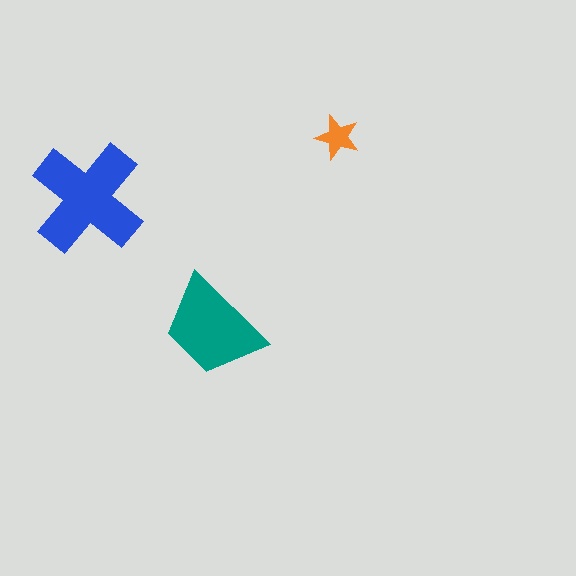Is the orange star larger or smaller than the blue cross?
Smaller.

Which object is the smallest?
The orange star.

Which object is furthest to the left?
The blue cross is leftmost.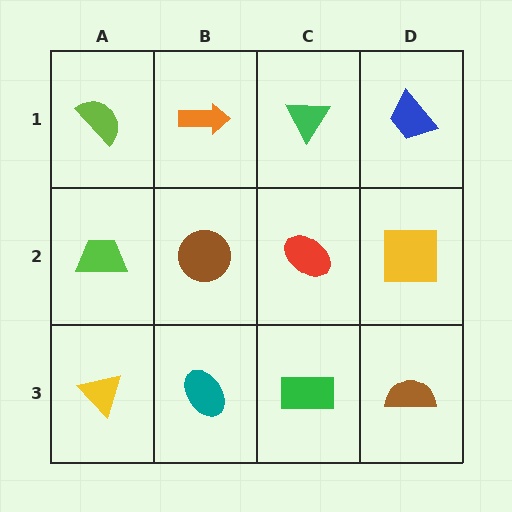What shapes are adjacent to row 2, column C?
A green triangle (row 1, column C), a green rectangle (row 3, column C), a brown circle (row 2, column B), a yellow square (row 2, column D).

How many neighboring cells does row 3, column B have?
3.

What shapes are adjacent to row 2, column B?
An orange arrow (row 1, column B), a teal ellipse (row 3, column B), a lime trapezoid (row 2, column A), a red ellipse (row 2, column C).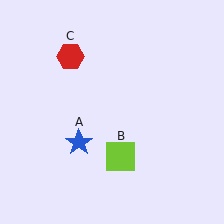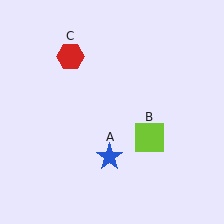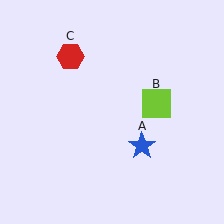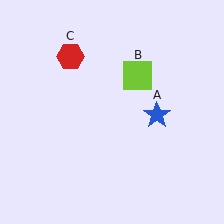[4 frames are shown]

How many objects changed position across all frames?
2 objects changed position: blue star (object A), lime square (object B).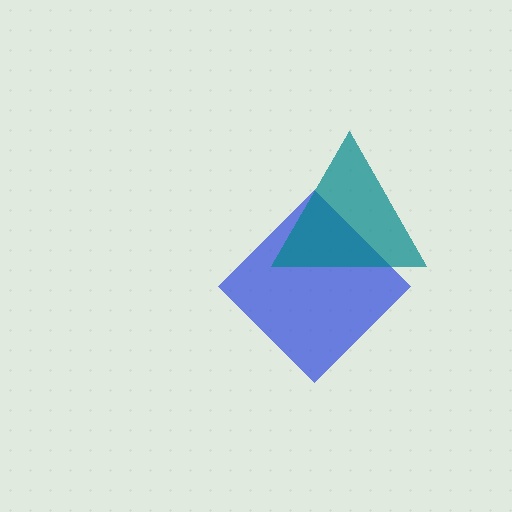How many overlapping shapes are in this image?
There are 2 overlapping shapes in the image.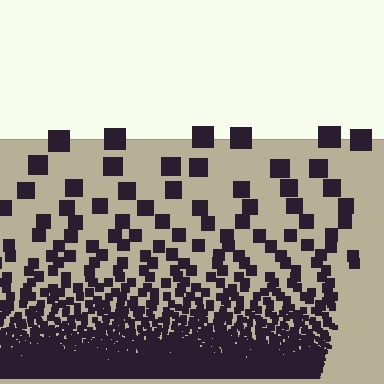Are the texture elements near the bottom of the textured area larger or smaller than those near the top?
Smaller. The gradient is inverted — elements near the bottom are smaller and denser.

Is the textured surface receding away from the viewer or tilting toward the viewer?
The surface appears to tilt toward the viewer. Texture elements get larger and sparser toward the top.